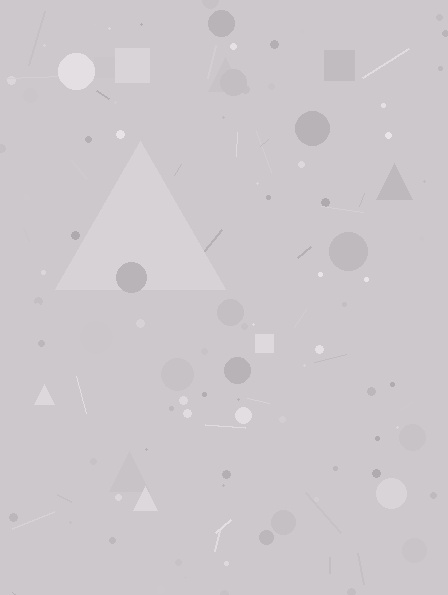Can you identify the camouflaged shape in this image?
The camouflaged shape is a triangle.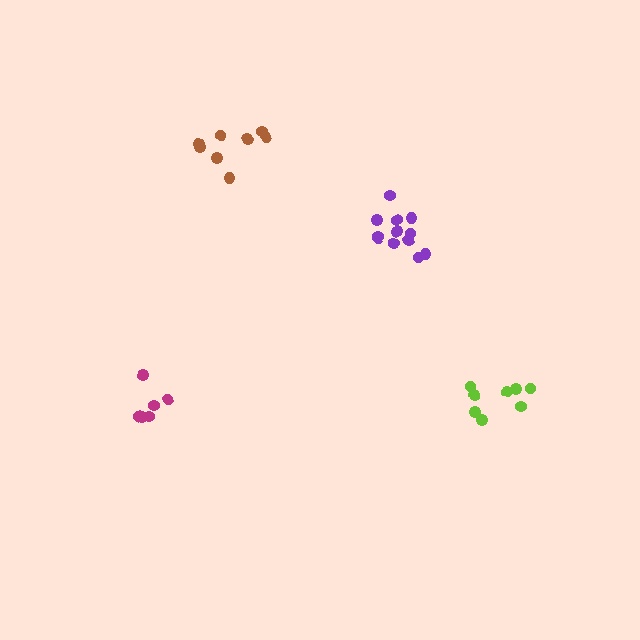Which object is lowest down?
The lime cluster is bottommost.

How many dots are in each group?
Group 1: 8 dots, Group 2: 8 dots, Group 3: 6 dots, Group 4: 12 dots (34 total).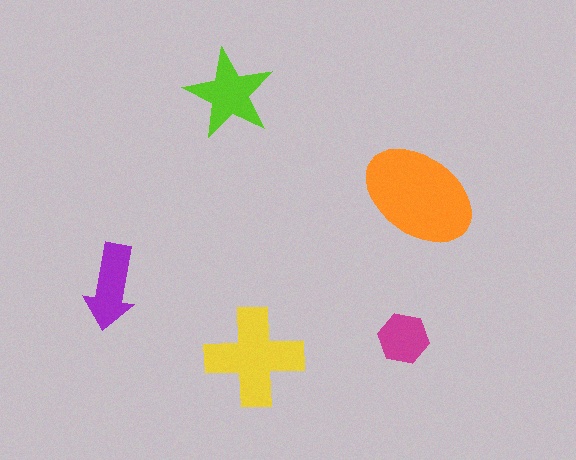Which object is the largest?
The orange ellipse.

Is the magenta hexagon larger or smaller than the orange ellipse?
Smaller.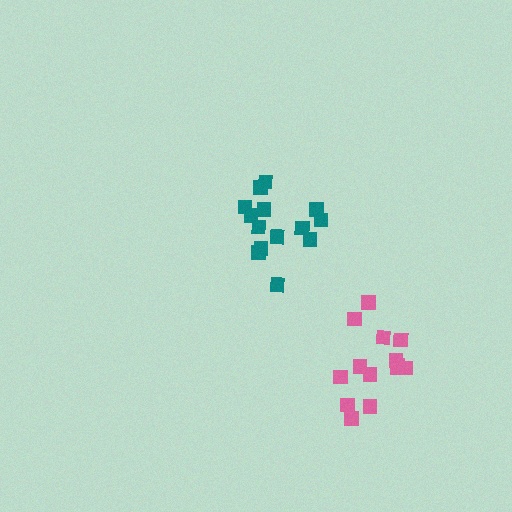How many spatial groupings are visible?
There are 2 spatial groupings.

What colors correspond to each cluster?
The clusters are colored: teal, pink.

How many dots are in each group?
Group 1: 14 dots, Group 2: 14 dots (28 total).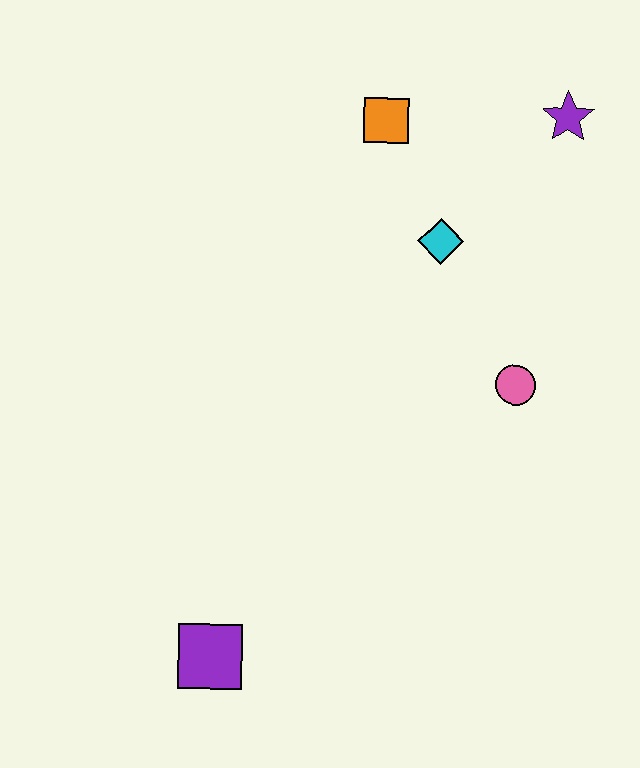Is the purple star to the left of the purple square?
No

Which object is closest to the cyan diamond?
The orange square is closest to the cyan diamond.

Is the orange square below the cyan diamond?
No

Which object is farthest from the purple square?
The purple star is farthest from the purple square.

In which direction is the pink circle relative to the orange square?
The pink circle is below the orange square.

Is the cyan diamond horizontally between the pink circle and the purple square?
Yes